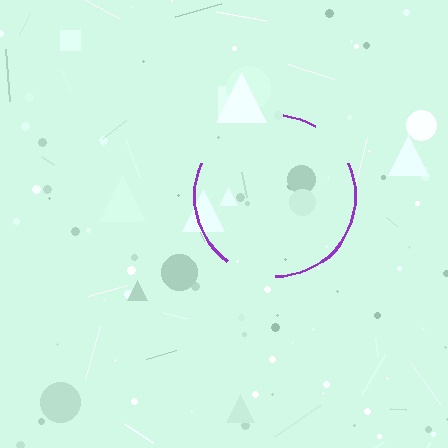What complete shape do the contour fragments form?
The contour fragments form a circle.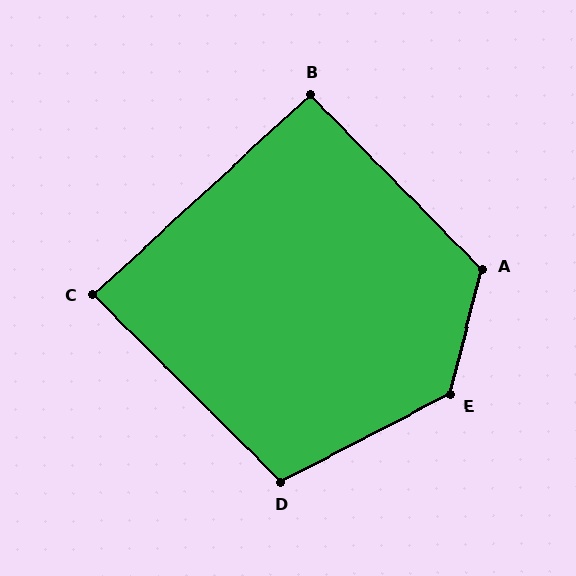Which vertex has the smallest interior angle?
C, at approximately 88 degrees.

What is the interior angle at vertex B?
Approximately 92 degrees (approximately right).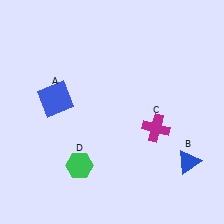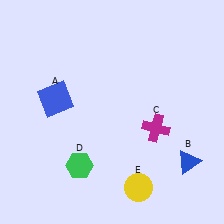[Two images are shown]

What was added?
A yellow circle (E) was added in Image 2.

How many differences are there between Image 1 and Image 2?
There is 1 difference between the two images.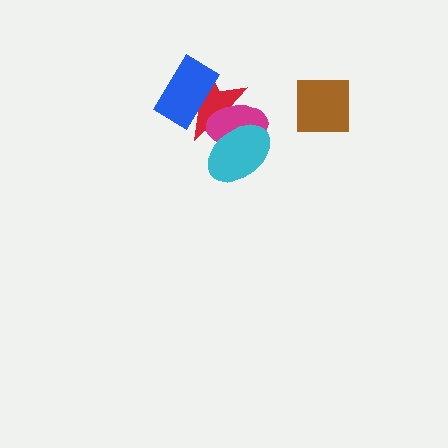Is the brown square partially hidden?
No, no other shape covers it.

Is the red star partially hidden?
Yes, it is partially covered by another shape.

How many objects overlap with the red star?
3 objects overlap with the red star.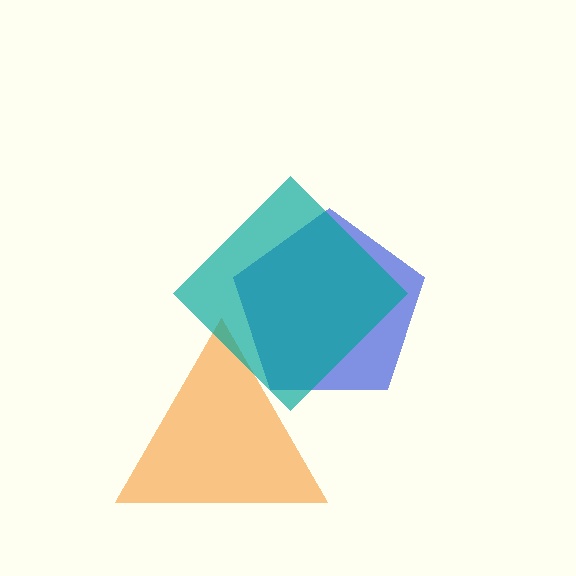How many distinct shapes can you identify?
There are 3 distinct shapes: a blue pentagon, an orange triangle, a teal diamond.